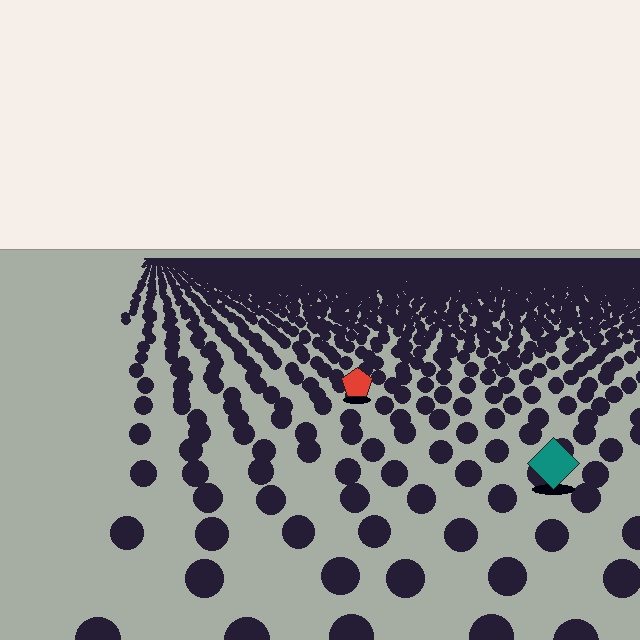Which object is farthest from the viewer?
The red pentagon is farthest from the viewer. It appears smaller and the ground texture around it is denser.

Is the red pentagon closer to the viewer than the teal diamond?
No. The teal diamond is closer — you can tell from the texture gradient: the ground texture is coarser near it.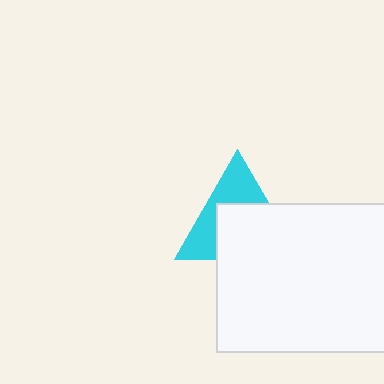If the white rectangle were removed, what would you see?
You would see the complete cyan triangle.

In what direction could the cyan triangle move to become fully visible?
The cyan triangle could move up. That would shift it out from behind the white rectangle entirely.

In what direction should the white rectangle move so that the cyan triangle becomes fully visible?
The white rectangle should move down. That is the shortest direction to clear the overlap and leave the cyan triangle fully visible.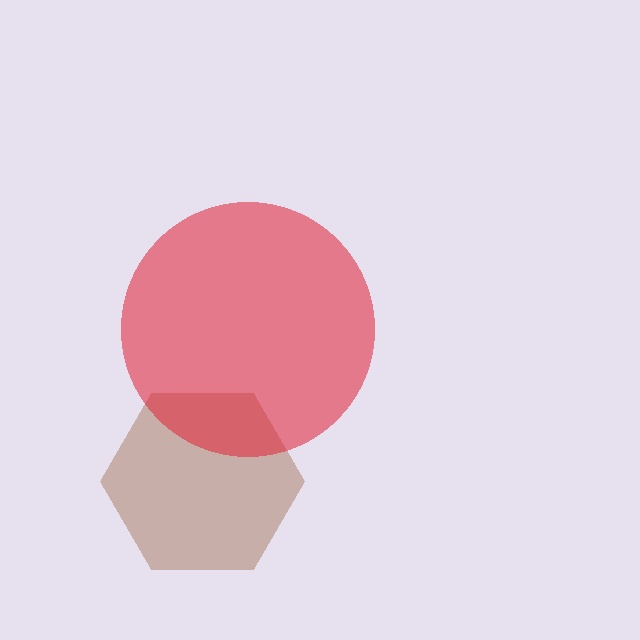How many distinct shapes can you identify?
There are 2 distinct shapes: a brown hexagon, a red circle.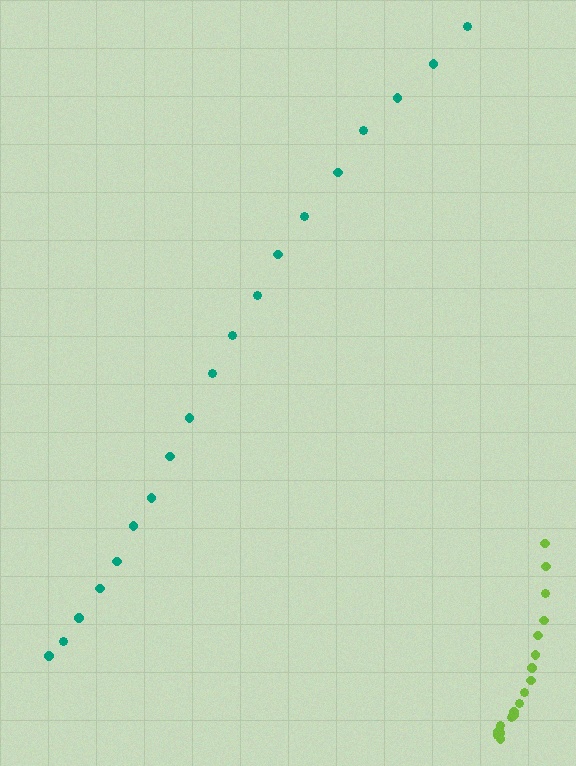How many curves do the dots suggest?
There are 2 distinct paths.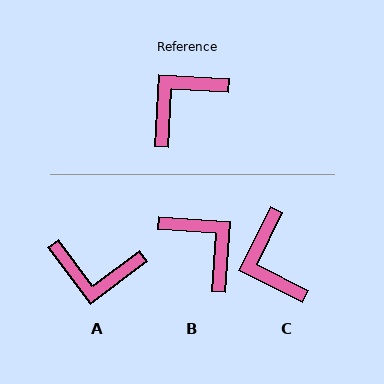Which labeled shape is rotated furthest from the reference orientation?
A, about 130 degrees away.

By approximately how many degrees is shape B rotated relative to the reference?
Approximately 91 degrees clockwise.